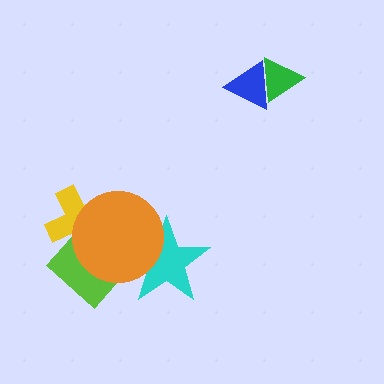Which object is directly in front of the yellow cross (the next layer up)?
The lime diamond is directly in front of the yellow cross.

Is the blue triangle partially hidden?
Yes, it is partially covered by another shape.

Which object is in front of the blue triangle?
The green triangle is in front of the blue triangle.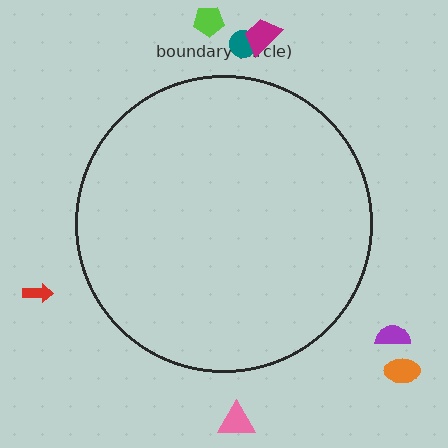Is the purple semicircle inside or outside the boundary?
Outside.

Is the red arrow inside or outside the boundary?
Outside.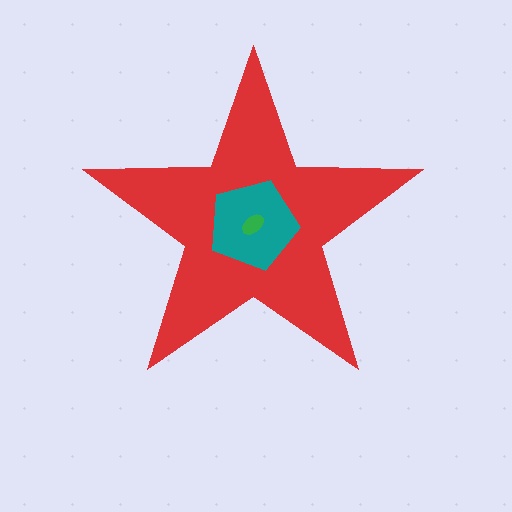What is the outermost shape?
The red star.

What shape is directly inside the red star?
The teal pentagon.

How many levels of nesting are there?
3.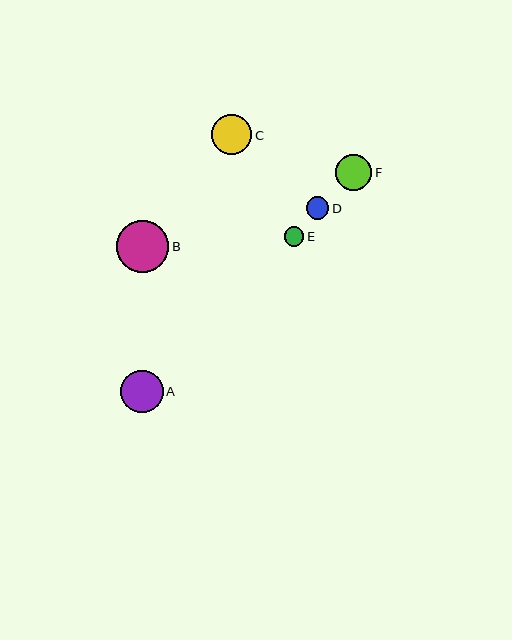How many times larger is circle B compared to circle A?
Circle B is approximately 1.2 times the size of circle A.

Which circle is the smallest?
Circle E is the smallest with a size of approximately 20 pixels.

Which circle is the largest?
Circle B is the largest with a size of approximately 52 pixels.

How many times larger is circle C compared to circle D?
Circle C is approximately 1.8 times the size of circle D.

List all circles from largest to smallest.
From largest to smallest: B, A, C, F, D, E.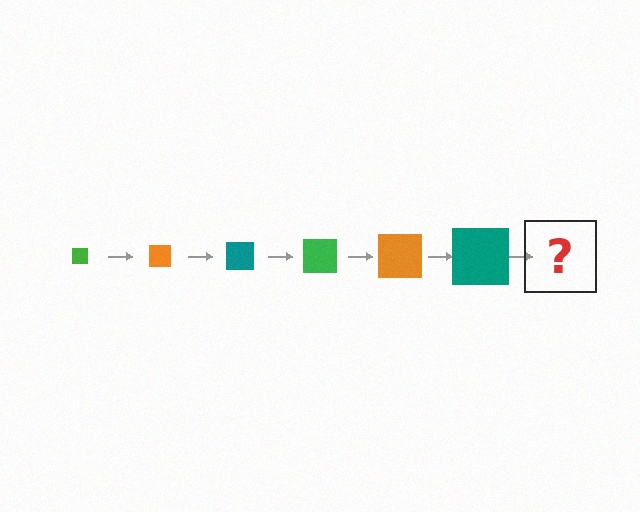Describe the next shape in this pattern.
It should be a green square, larger than the previous one.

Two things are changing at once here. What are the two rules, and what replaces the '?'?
The two rules are that the square grows larger each step and the color cycles through green, orange, and teal. The '?' should be a green square, larger than the previous one.